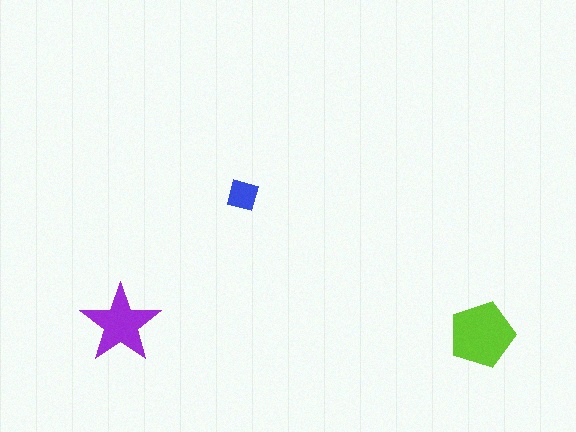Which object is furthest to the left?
The purple star is leftmost.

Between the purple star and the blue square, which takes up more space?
The purple star.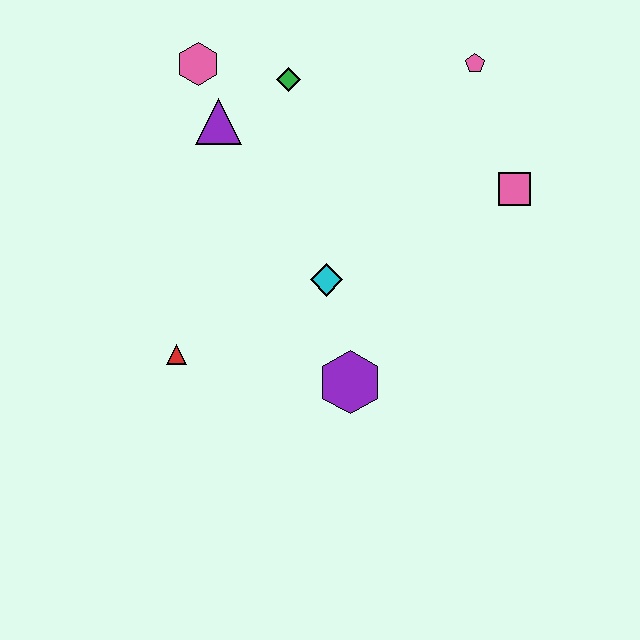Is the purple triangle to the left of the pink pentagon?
Yes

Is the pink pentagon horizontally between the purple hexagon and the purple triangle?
No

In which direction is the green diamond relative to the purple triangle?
The green diamond is to the right of the purple triangle.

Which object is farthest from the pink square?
The red triangle is farthest from the pink square.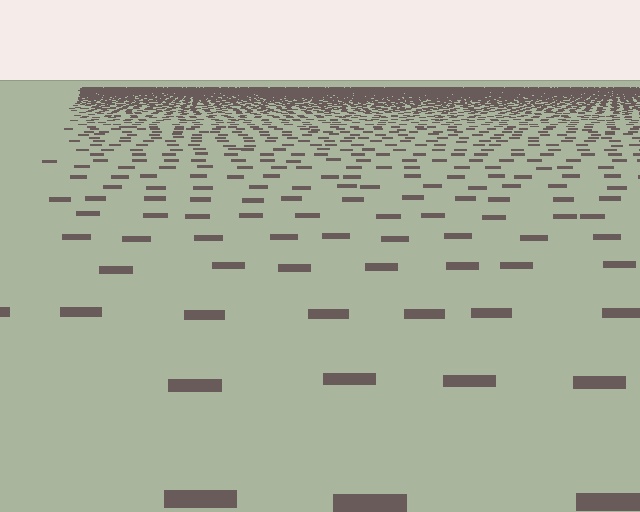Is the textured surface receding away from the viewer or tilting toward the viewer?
The surface is receding away from the viewer. Texture elements get smaller and denser toward the top.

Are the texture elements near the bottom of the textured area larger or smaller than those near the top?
Larger. Near the bottom, elements are closer to the viewer and appear at a bigger on-screen size.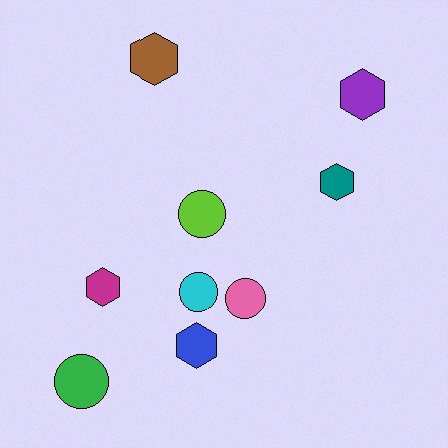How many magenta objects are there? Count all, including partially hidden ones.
There is 1 magenta object.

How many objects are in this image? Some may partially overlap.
There are 9 objects.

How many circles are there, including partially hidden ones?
There are 4 circles.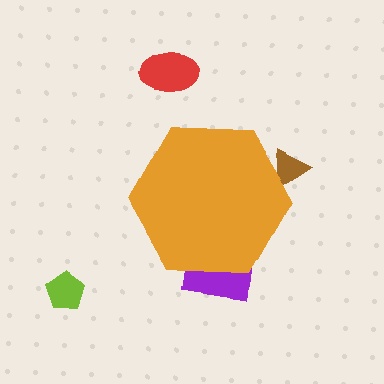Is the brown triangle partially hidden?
Yes, the brown triangle is partially hidden behind the orange hexagon.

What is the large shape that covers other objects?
An orange hexagon.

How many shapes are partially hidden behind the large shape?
2 shapes are partially hidden.